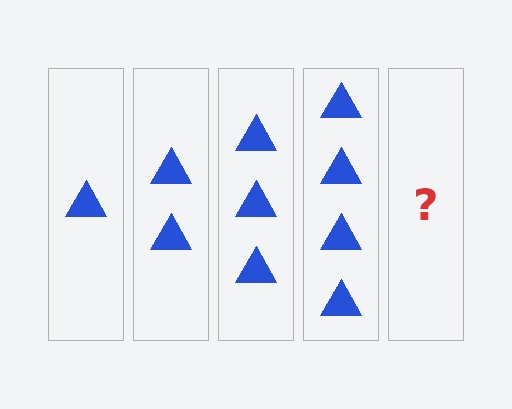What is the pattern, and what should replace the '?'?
The pattern is that each step adds one more triangle. The '?' should be 5 triangles.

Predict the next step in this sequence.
The next step is 5 triangles.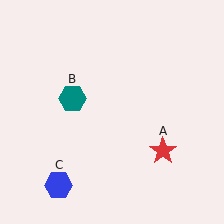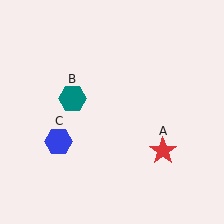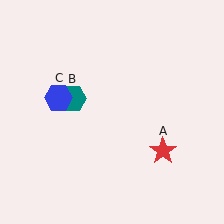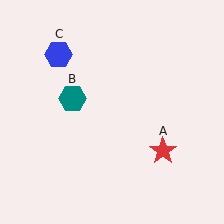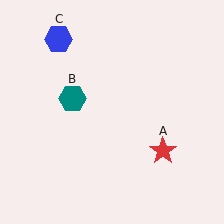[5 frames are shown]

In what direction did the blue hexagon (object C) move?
The blue hexagon (object C) moved up.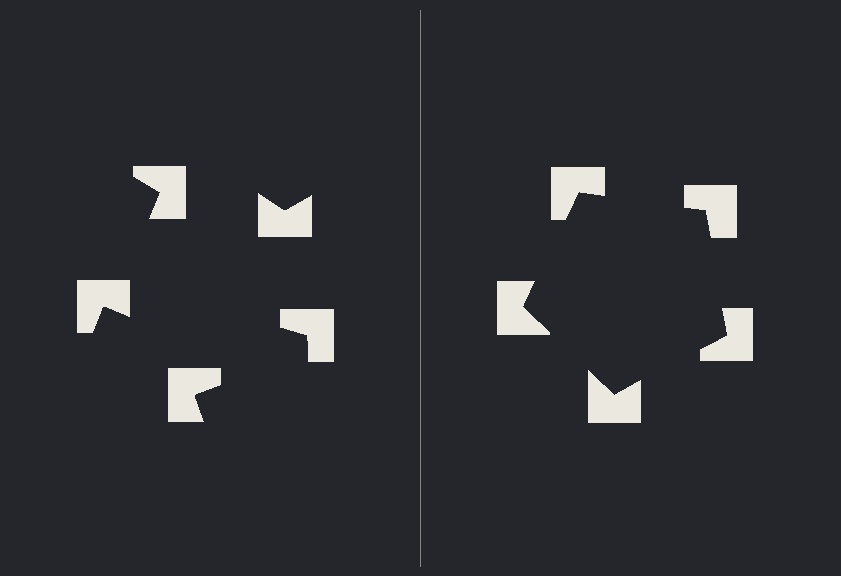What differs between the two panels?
The notched squares are positioned identically on both sides; only the wedge orientations differ. On the right they align to a pentagon; on the left they are misaligned.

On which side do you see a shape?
An illusory pentagon appears on the right side. On the left side the wedge cuts are rotated, so no coherent shape forms.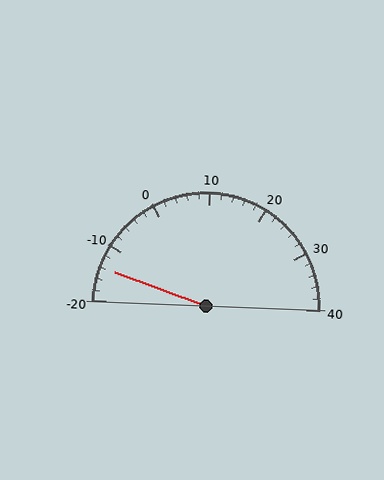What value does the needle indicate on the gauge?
The needle indicates approximately -14.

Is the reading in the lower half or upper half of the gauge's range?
The reading is in the lower half of the range (-20 to 40).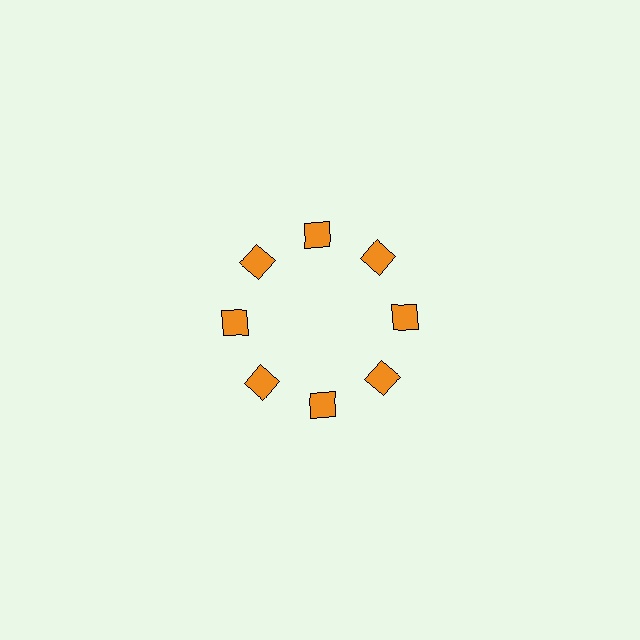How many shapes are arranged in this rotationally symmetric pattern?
There are 8 shapes, arranged in 8 groups of 1.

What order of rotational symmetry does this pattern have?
This pattern has 8-fold rotational symmetry.